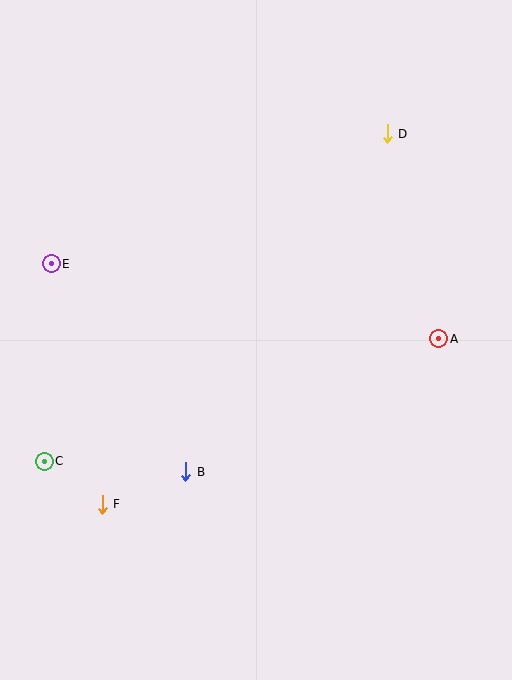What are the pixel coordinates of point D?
Point D is at (387, 134).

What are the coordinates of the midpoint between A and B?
The midpoint between A and B is at (312, 405).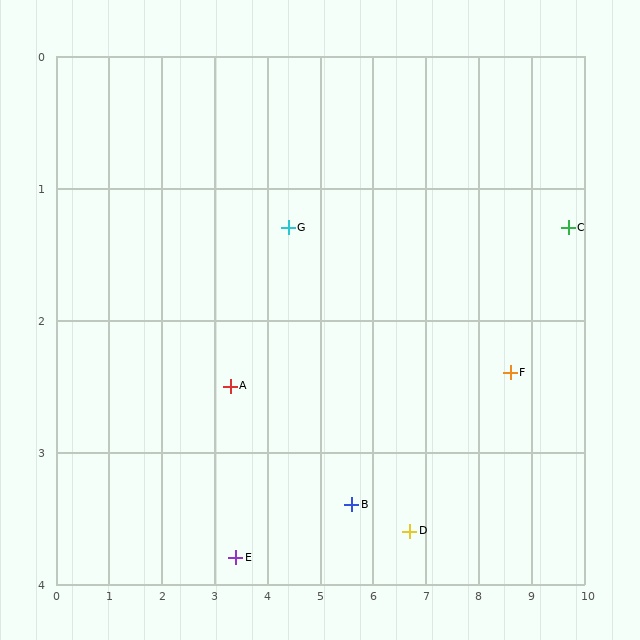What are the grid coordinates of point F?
Point F is at approximately (8.6, 2.4).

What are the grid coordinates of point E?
Point E is at approximately (3.4, 3.8).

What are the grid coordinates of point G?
Point G is at approximately (4.4, 1.3).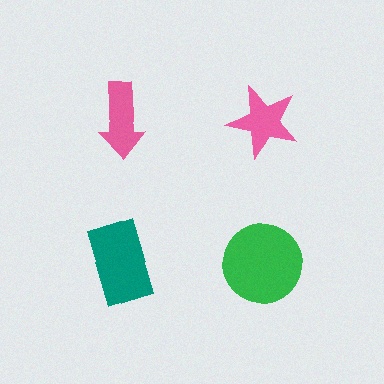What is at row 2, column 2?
A green circle.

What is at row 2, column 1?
A teal rectangle.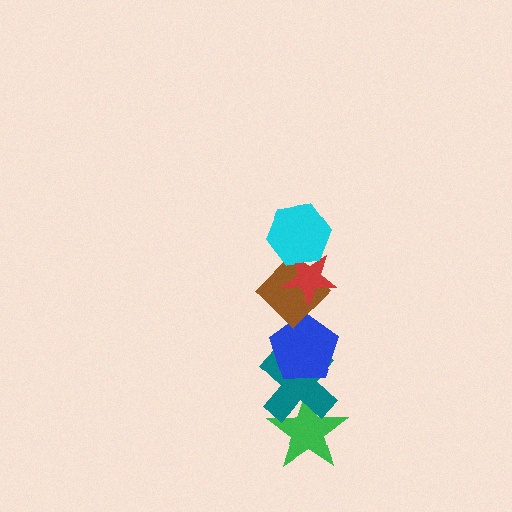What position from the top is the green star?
The green star is 6th from the top.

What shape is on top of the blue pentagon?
The brown diamond is on top of the blue pentagon.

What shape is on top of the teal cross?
The blue pentagon is on top of the teal cross.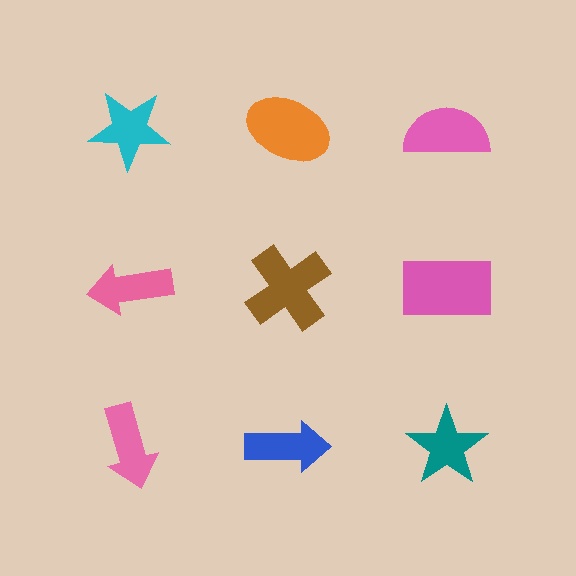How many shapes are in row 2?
3 shapes.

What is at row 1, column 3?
A pink semicircle.